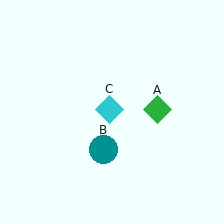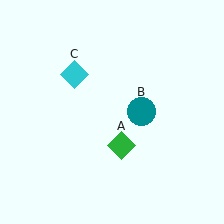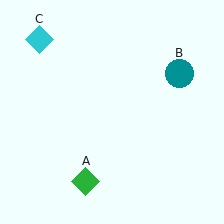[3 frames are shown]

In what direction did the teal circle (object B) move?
The teal circle (object B) moved up and to the right.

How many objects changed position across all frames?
3 objects changed position: green diamond (object A), teal circle (object B), cyan diamond (object C).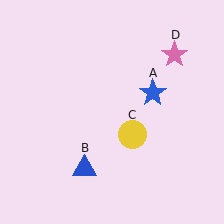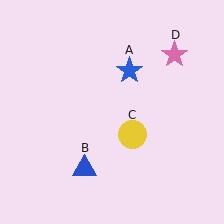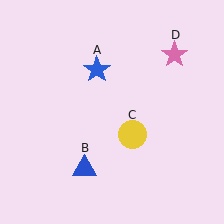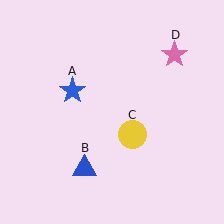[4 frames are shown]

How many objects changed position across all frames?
1 object changed position: blue star (object A).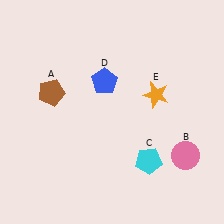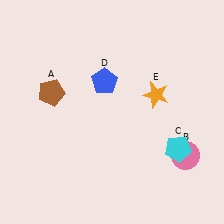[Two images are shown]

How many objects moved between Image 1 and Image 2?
1 object moved between the two images.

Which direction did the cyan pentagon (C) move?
The cyan pentagon (C) moved right.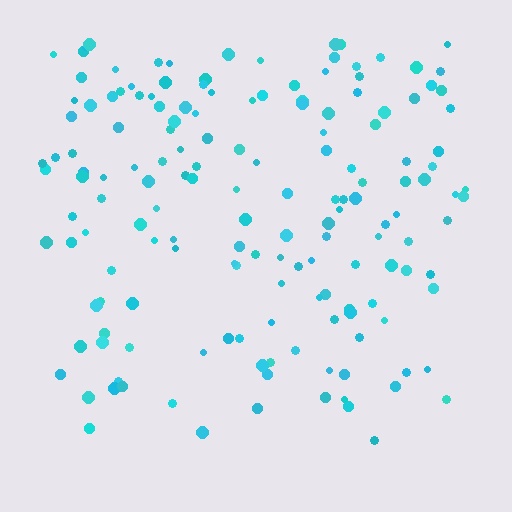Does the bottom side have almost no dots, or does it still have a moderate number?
Still a moderate number, just noticeably fewer than the top.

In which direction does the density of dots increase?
From bottom to top, with the top side densest.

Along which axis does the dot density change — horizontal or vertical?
Vertical.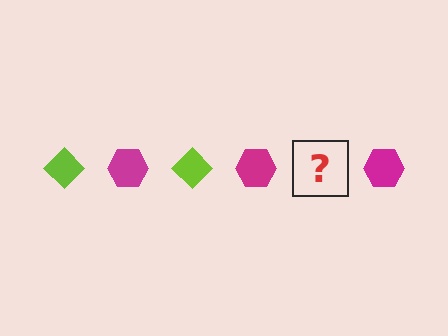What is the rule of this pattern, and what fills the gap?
The rule is that the pattern alternates between lime diamond and magenta hexagon. The gap should be filled with a lime diamond.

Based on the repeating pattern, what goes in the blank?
The blank should be a lime diamond.